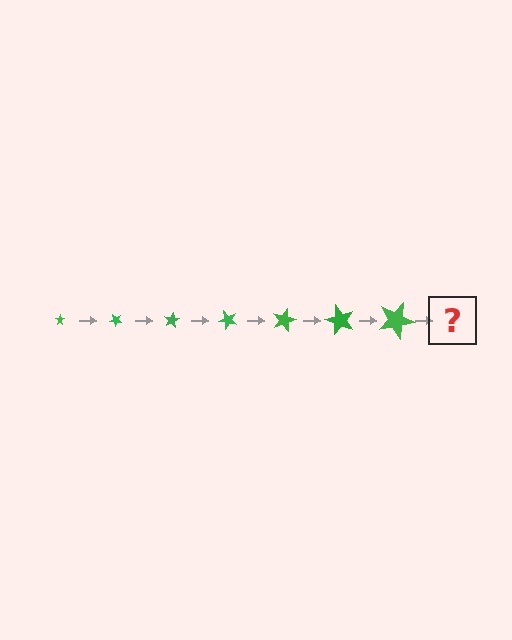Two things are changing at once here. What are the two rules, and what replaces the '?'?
The two rules are that the star grows larger each step and it rotates 40 degrees each step. The '?' should be a star, larger than the previous one and rotated 280 degrees from the start.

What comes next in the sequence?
The next element should be a star, larger than the previous one and rotated 280 degrees from the start.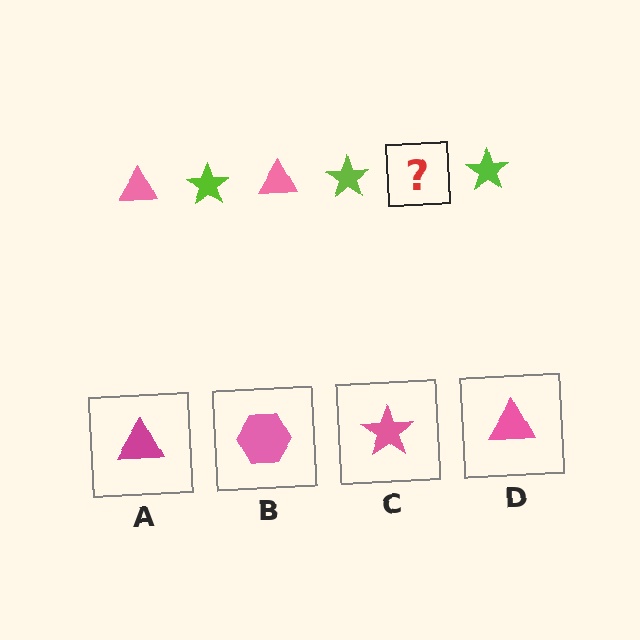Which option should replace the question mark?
Option D.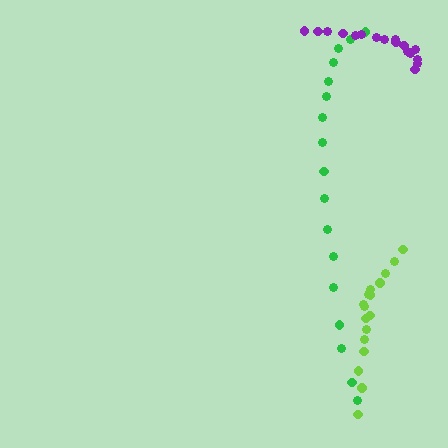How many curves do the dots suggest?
There are 3 distinct paths.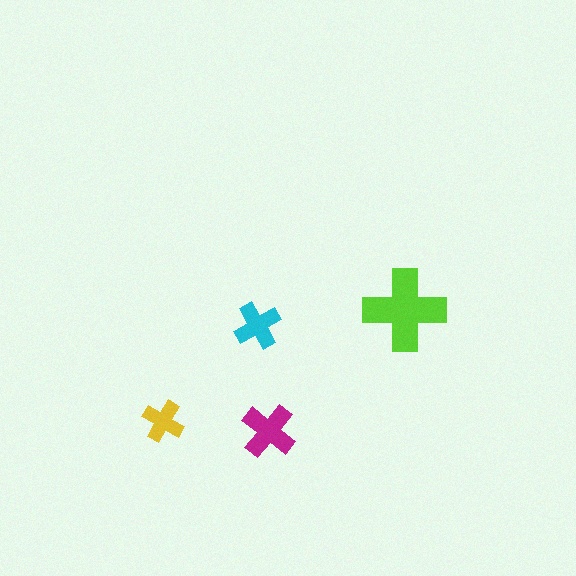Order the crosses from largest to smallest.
the lime one, the magenta one, the cyan one, the yellow one.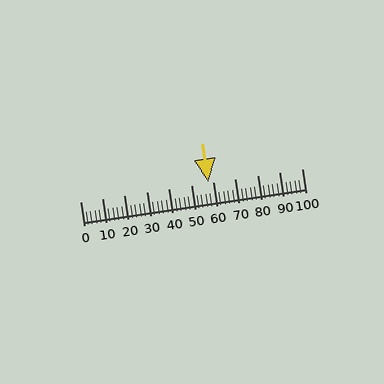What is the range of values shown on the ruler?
The ruler shows values from 0 to 100.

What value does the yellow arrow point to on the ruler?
The yellow arrow points to approximately 58.